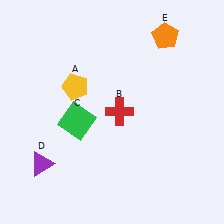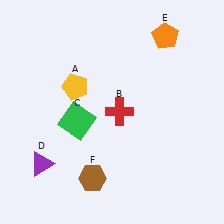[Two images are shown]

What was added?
A brown hexagon (F) was added in Image 2.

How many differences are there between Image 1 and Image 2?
There is 1 difference between the two images.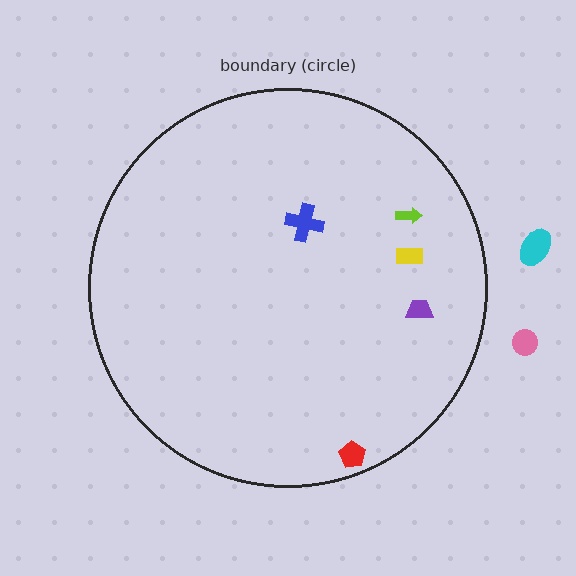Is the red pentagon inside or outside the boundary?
Inside.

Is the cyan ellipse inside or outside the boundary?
Outside.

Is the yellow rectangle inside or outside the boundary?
Inside.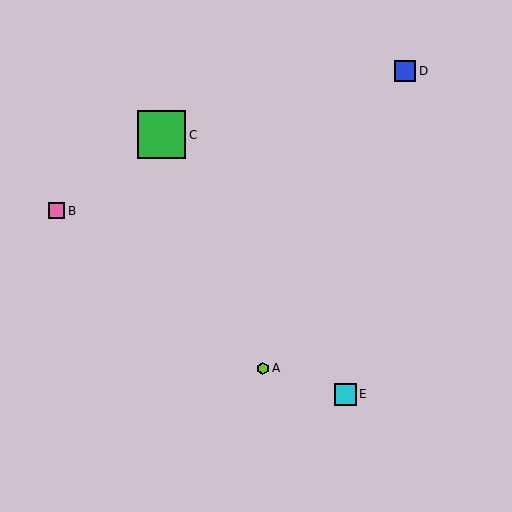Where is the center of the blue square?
The center of the blue square is at (405, 71).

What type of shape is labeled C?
Shape C is a green square.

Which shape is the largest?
The green square (labeled C) is the largest.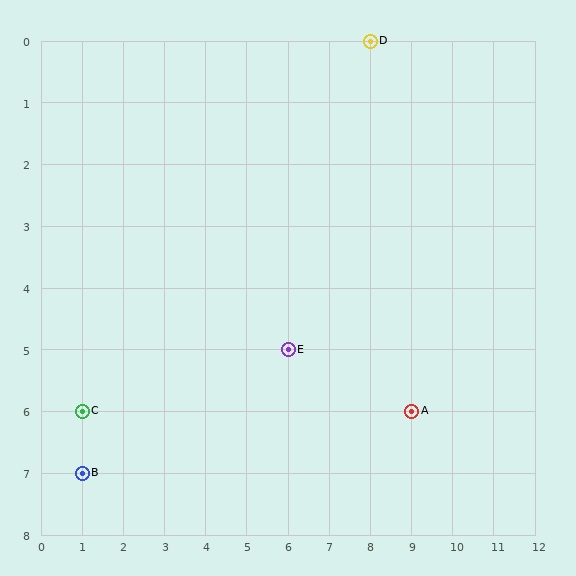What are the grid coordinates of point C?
Point C is at grid coordinates (1, 6).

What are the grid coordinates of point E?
Point E is at grid coordinates (6, 5).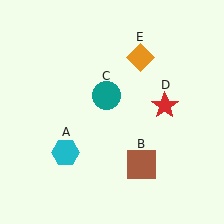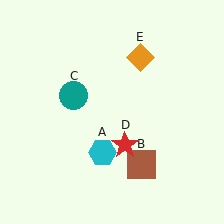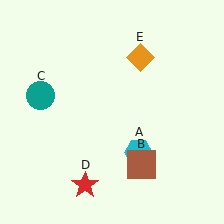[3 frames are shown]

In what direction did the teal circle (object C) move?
The teal circle (object C) moved left.